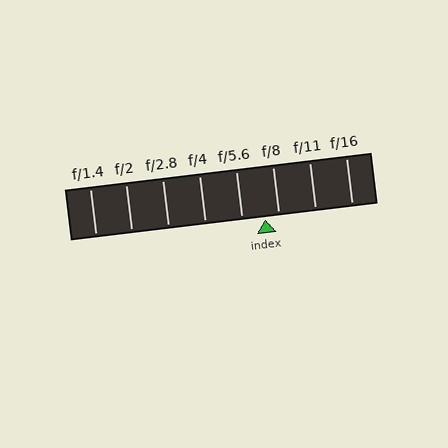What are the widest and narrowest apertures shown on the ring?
The widest aperture shown is f/1.4 and the narrowest is f/16.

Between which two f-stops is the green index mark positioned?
The index mark is between f/5.6 and f/8.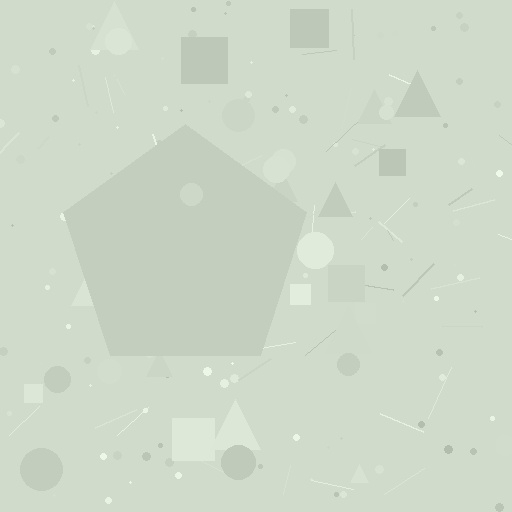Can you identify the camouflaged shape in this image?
The camouflaged shape is a pentagon.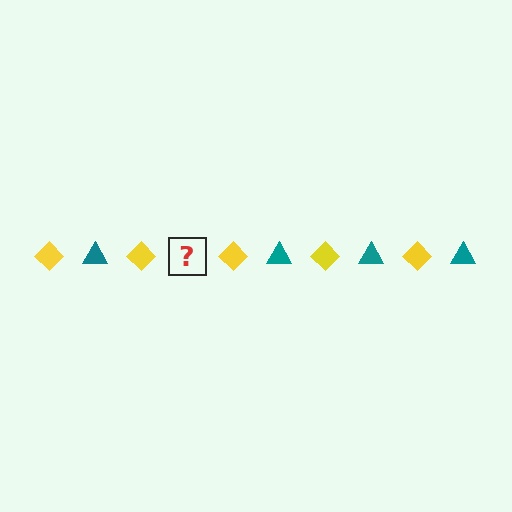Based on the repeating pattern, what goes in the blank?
The blank should be a teal triangle.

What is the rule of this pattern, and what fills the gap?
The rule is that the pattern alternates between yellow diamond and teal triangle. The gap should be filled with a teal triangle.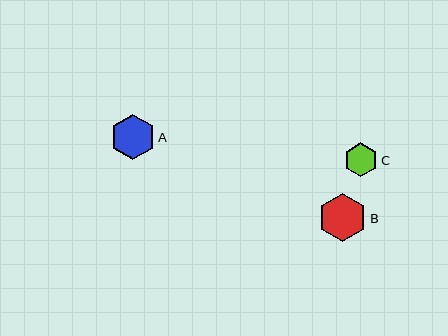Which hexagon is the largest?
Hexagon B is the largest with a size of approximately 49 pixels.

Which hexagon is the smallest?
Hexagon C is the smallest with a size of approximately 33 pixels.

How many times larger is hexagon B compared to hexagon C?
Hexagon B is approximately 1.5 times the size of hexagon C.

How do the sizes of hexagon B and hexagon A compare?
Hexagon B and hexagon A are approximately the same size.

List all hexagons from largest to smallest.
From largest to smallest: B, A, C.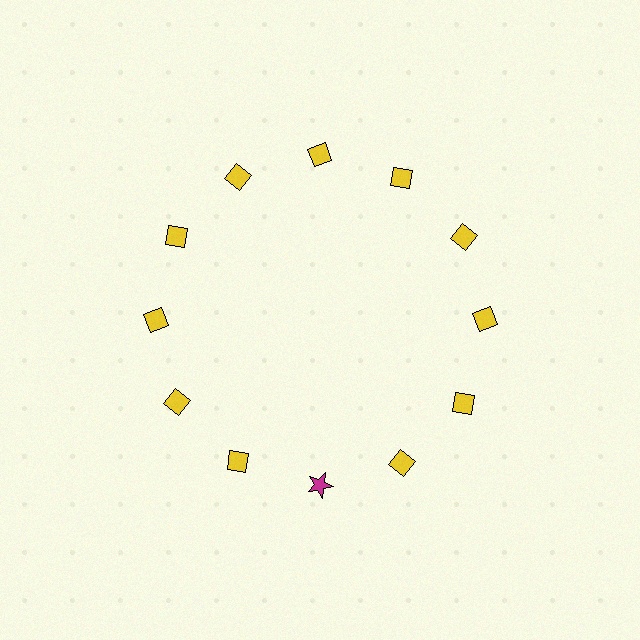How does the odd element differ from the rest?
It differs in both color (magenta instead of yellow) and shape (star instead of diamond).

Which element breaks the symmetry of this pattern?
The magenta star at roughly the 6 o'clock position breaks the symmetry. All other shapes are yellow diamonds.